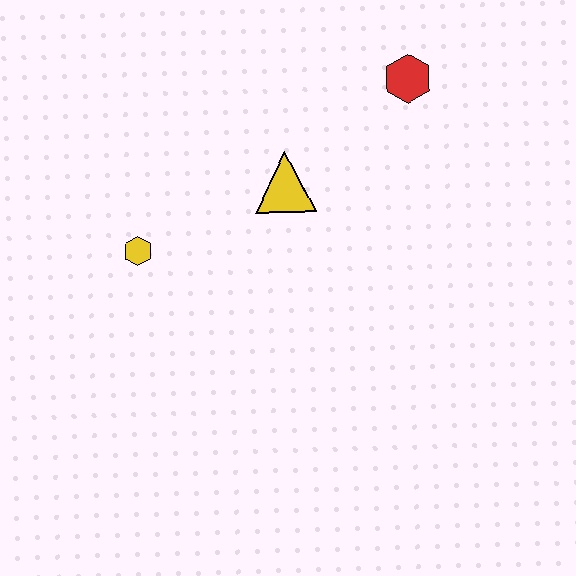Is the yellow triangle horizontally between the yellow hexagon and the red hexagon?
Yes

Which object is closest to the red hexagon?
The yellow triangle is closest to the red hexagon.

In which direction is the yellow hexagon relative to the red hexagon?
The yellow hexagon is to the left of the red hexagon.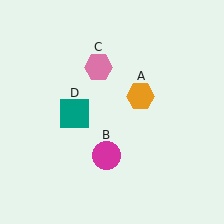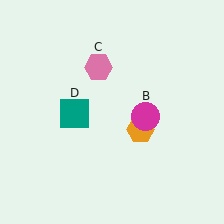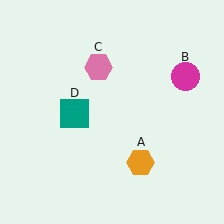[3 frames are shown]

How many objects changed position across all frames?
2 objects changed position: orange hexagon (object A), magenta circle (object B).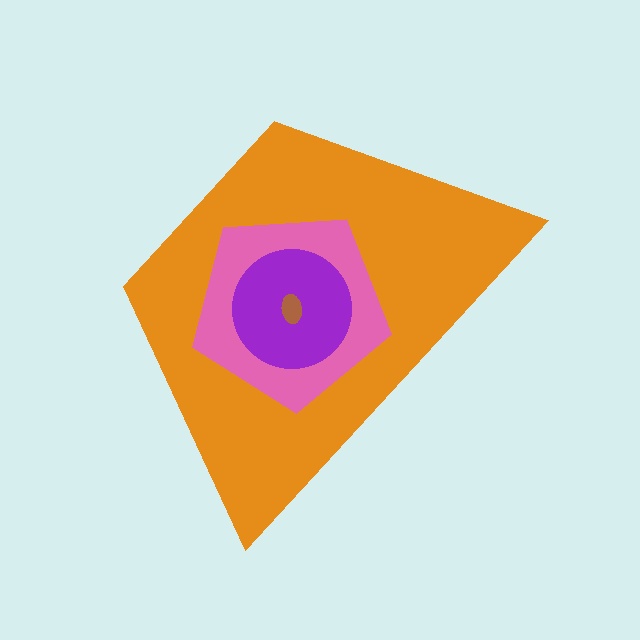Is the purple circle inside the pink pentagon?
Yes.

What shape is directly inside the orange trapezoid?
The pink pentagon.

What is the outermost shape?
The orange trapezoid.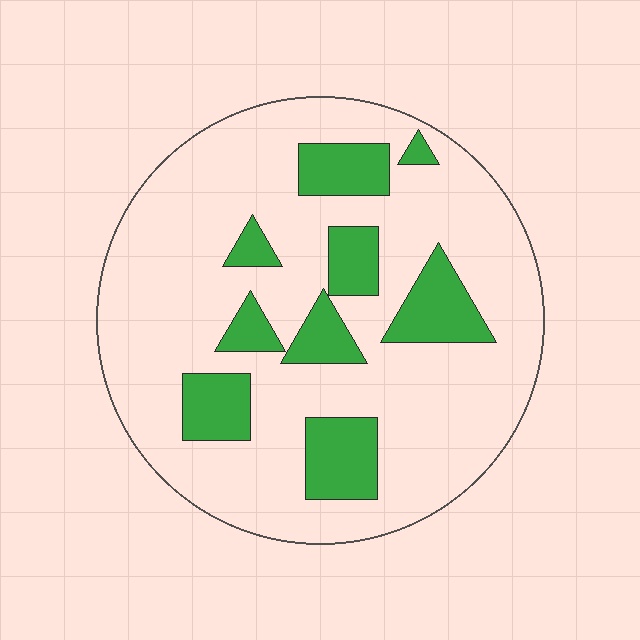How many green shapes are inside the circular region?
9.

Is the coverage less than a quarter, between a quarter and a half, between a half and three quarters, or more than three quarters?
Less than a quarter.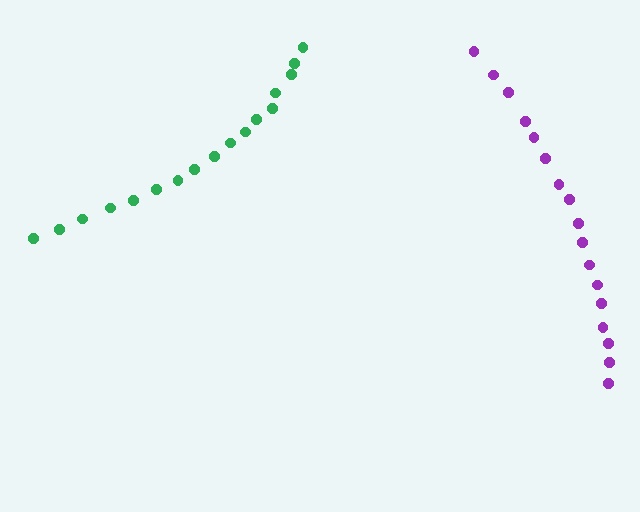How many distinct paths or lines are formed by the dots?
There are 2 distinct paths.